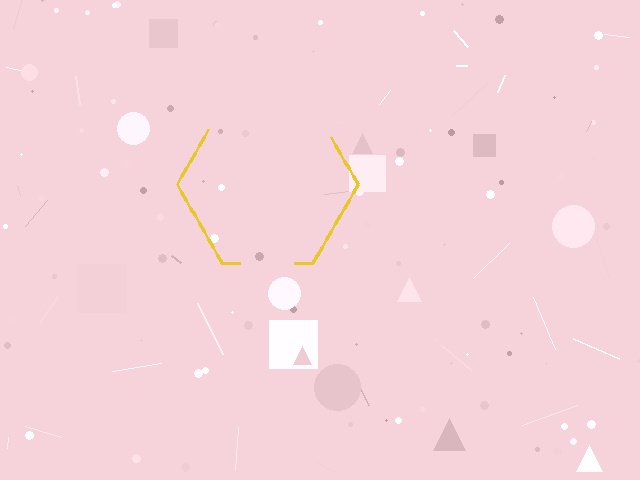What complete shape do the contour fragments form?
The contour fragments form a hexagon.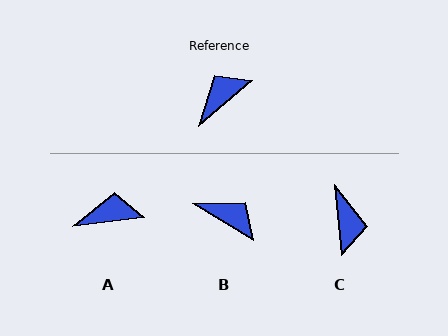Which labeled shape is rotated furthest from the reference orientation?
C, about 124 degrees away.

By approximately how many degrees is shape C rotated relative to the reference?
Approximately 124 degrees clockwise.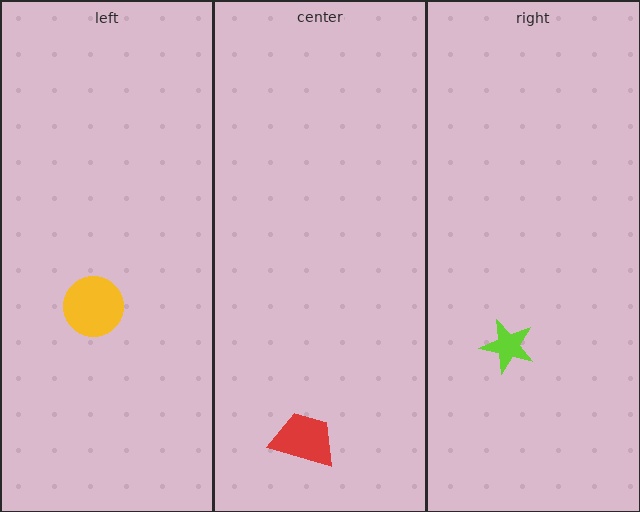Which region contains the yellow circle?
The left region.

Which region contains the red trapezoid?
The center region.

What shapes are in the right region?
The lime star.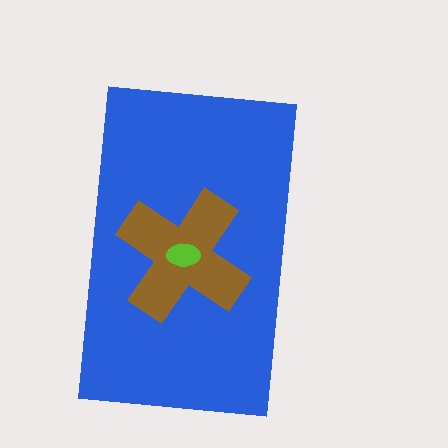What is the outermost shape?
The blue rectangle.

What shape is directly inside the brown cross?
The lime ellipse.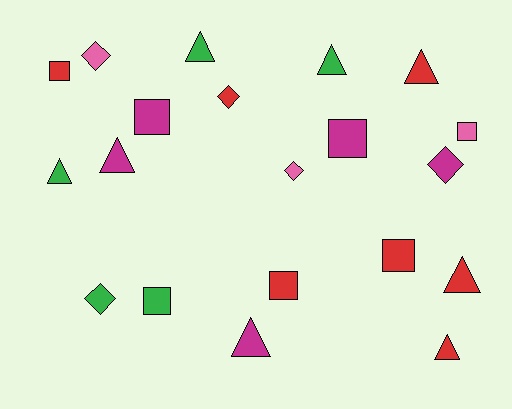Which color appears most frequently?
Red, with 7 objects.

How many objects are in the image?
There are 20 objects.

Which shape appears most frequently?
Triangle, with 8 objects.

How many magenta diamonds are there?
There is 1 magenta diamond.